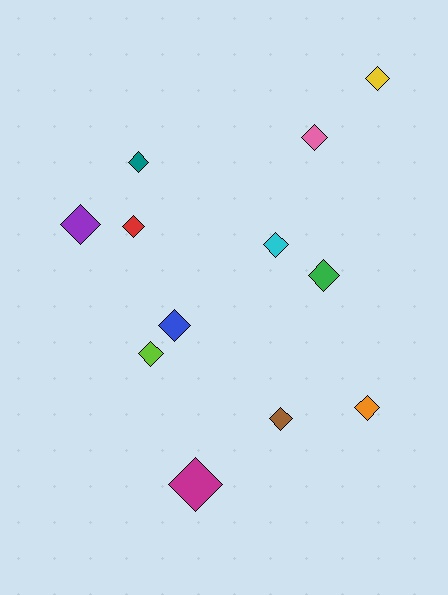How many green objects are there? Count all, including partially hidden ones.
There is 1 green object.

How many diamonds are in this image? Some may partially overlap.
There are 12 diamonds.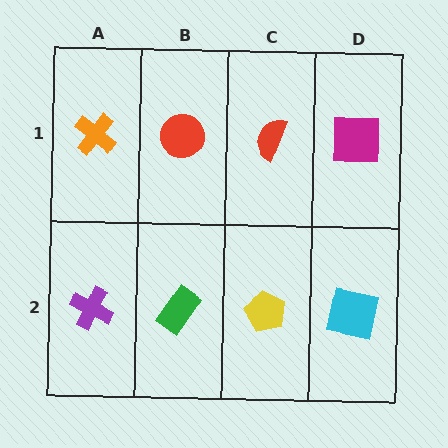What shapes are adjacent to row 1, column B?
A green rectangle (row 2, column B), an orange cross (row 1, column A), a red semicircle (row 1, column C).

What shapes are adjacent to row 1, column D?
A cyan square (row 2, column D), a red semicircle (row 1, column C).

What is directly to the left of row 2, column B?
A purple cross.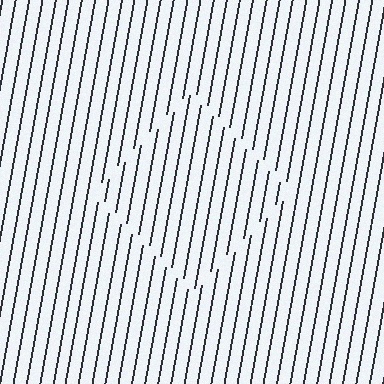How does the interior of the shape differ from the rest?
The interior of the shape contains the same grating, shifted by half a period — the contour is defined by the phase discontinuity where line-ends from the inner and outer gratings abut.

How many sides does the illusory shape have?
4 sides — the line-ends trace a square.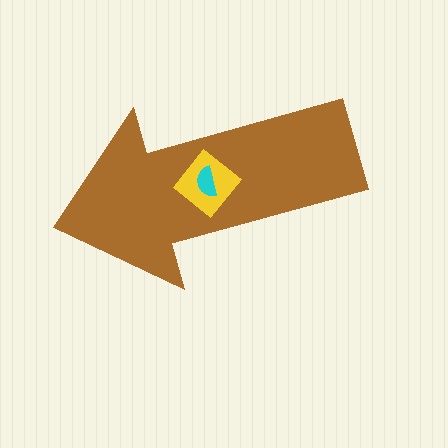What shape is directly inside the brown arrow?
The yellow diamond.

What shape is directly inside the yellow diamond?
The cyan semicircle.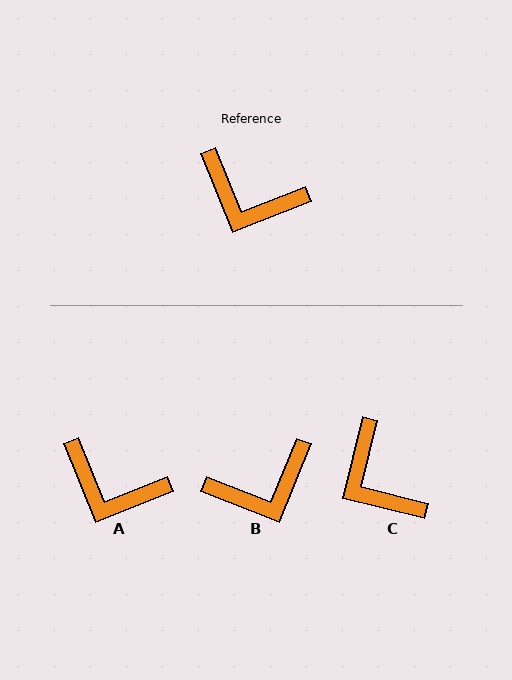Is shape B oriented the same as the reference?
No, it is off by about 46 degrees.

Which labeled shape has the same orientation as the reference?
A.